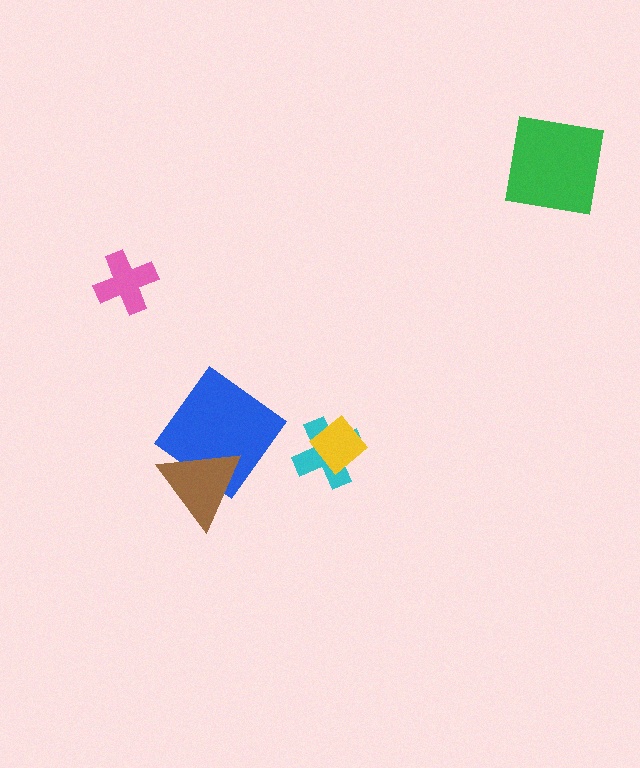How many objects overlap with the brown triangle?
1 object overlaps with the brown triangle.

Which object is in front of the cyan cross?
The yellow diamond is in front of the cyan cross.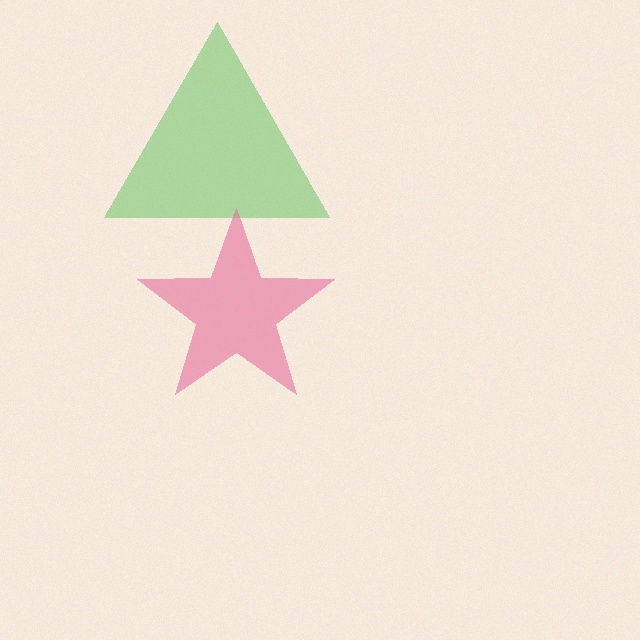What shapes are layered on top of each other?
The layered shapes are: a green triangle, a pink star.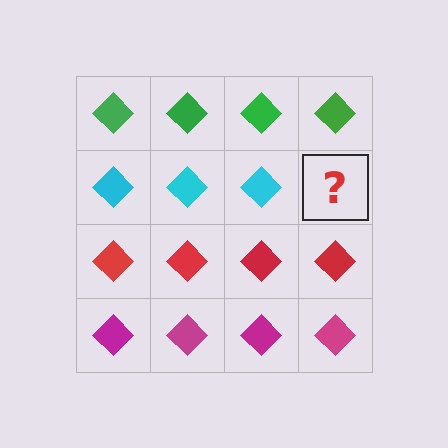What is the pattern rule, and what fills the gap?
The rule is that each row has a consistent color. The gap should be filled with a cyan diamond.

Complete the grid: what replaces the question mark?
The question mark should be replaced with a cyan diamond.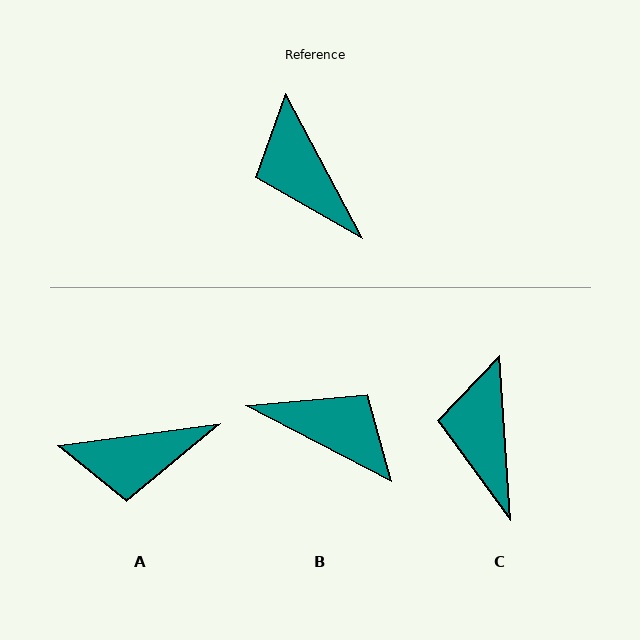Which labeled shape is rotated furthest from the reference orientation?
B, about 145 degrees away.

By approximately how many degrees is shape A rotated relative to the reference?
Approximately 70 degrees counter-clockwise.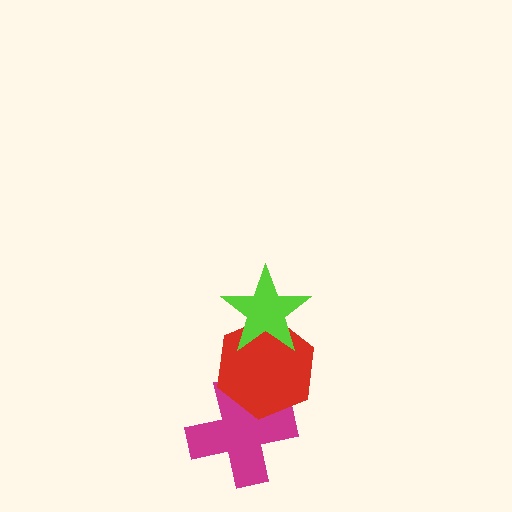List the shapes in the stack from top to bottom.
From top to bottom: the lime star, the red hexagon, the magenta cross.